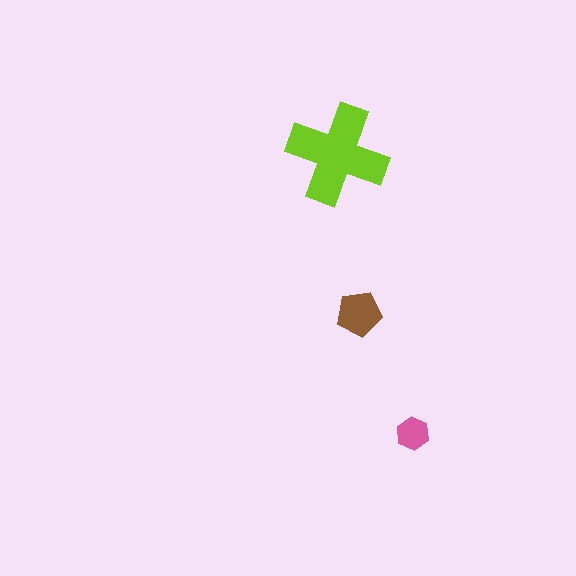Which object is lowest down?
The pink hexagon is bottommost.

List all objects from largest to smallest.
The lime cross, the brown pentagon, the pink hexagon.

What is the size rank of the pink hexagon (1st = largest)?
3rd.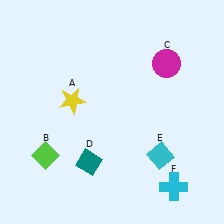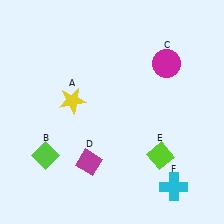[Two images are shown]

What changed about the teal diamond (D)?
In Image 1, D is teal. In Image 2, it changed to magenta.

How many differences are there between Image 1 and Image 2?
There are 2 differences between the two images.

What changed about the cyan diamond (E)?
In Image 1, E is cyan. In Image 2, it changed to lime.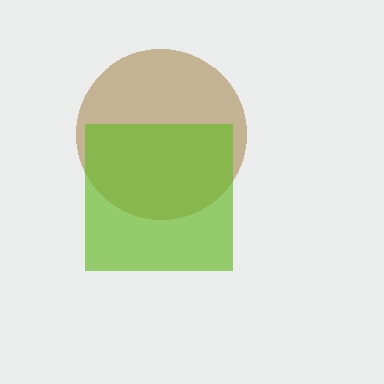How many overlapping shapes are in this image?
There are 2 overlapping shapes in the image.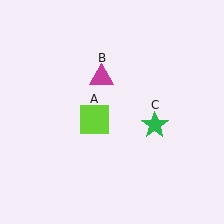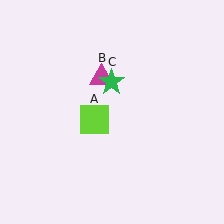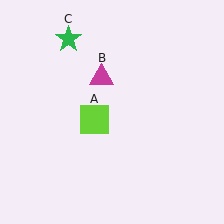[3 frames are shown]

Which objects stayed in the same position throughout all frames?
Lime square (object A) and magenta triangle (object B) remained stationary.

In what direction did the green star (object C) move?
The green star (object C) moved up and to the left.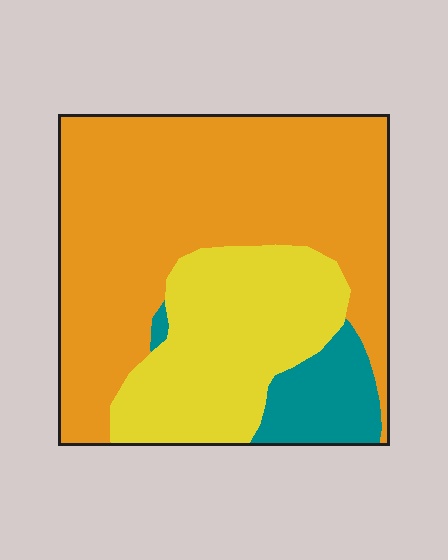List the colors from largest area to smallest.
From largest to smallest: orange, yellow, teal.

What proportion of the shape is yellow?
Yellow covers roughly 30% of the shape.